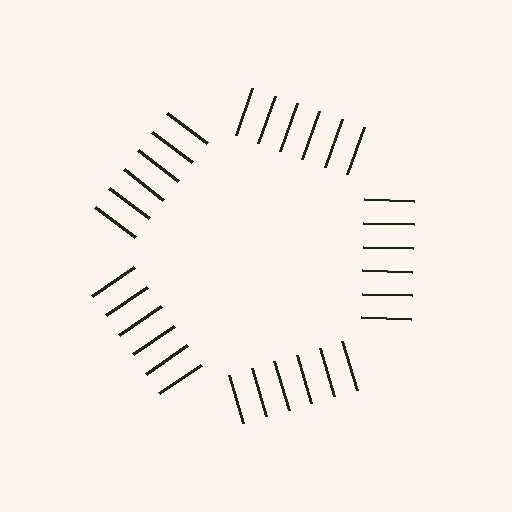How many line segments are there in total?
30 — 6 along each of the 5 edges.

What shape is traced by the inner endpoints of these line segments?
An illusory pentagon — the line segments terminate on its edges but no continuous stroke is drawn.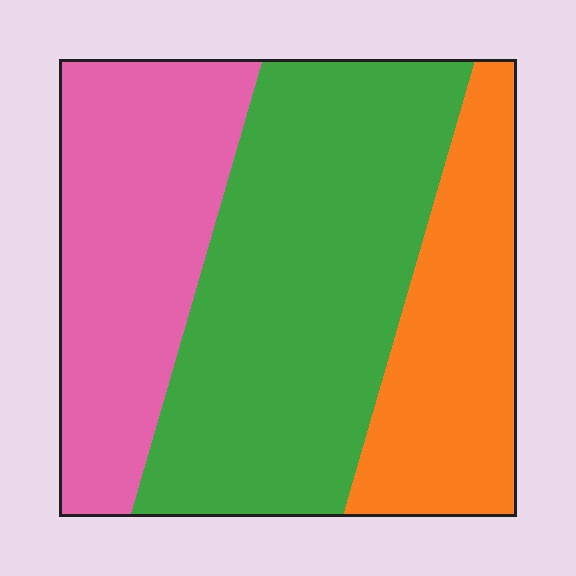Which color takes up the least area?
Orange, at roughly 25%.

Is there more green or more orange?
Green.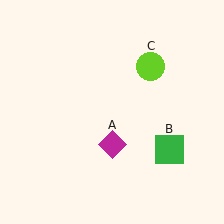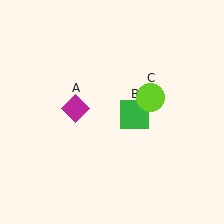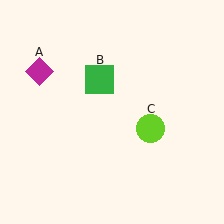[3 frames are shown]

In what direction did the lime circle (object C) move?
The lime circle (object C) moved down.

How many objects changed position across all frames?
3 objects changed position: magenta diamond (object A), green square (object B), lime circle (object C).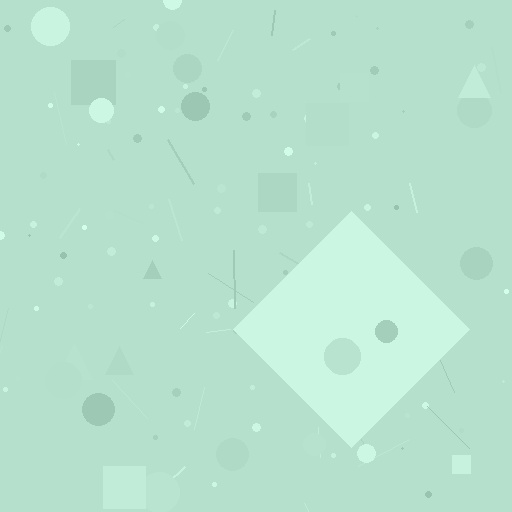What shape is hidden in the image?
A diamond is hidden in the image.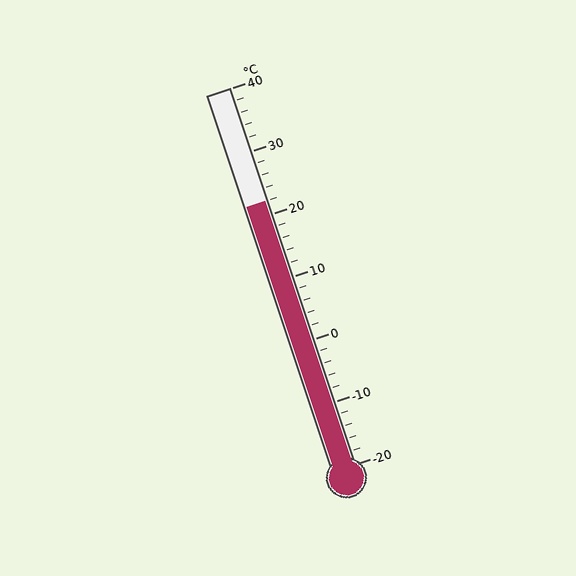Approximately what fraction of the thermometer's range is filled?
The thermometer is filled to approximately 70% of its range.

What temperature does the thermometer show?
The thermometer shows approximately 22°C.